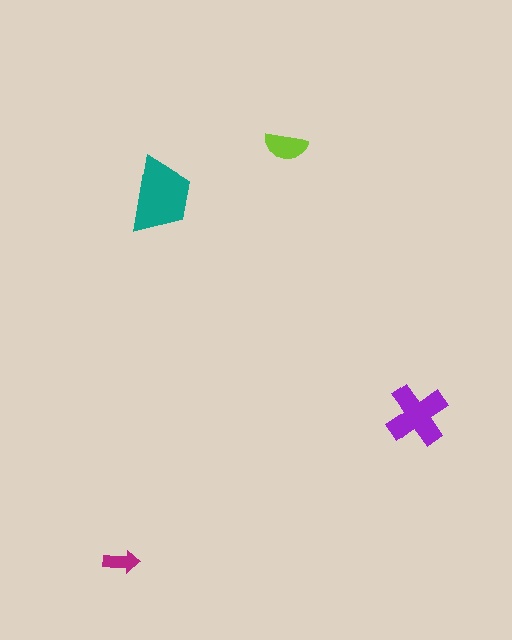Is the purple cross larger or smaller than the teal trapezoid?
Smaller.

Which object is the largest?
The teal trapezoid.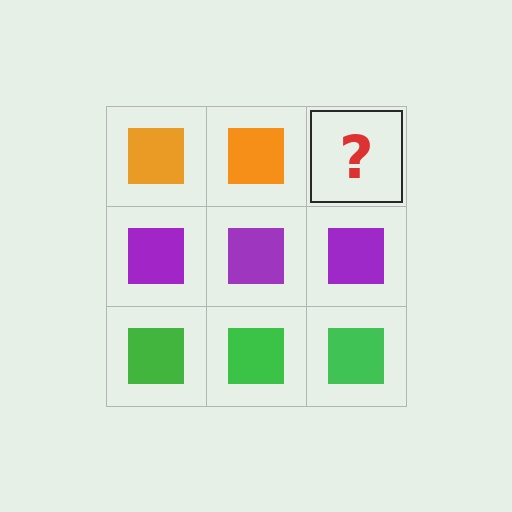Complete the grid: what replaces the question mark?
The question mark should be replaced with an orange square.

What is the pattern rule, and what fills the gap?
The rule is that each row has a consistent color. The gap should be filled with an orange square.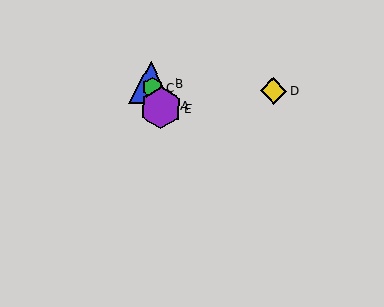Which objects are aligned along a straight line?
Objects A, B, C, E are aligned along a straight line.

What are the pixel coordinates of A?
Object A is at (159, 105).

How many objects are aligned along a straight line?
4 objects (A, B, C, E) are aligned along a straight line.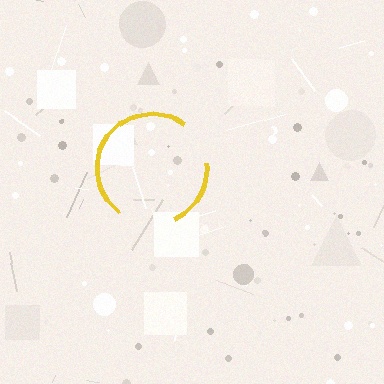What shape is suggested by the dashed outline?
The dashed outline suggests a circle.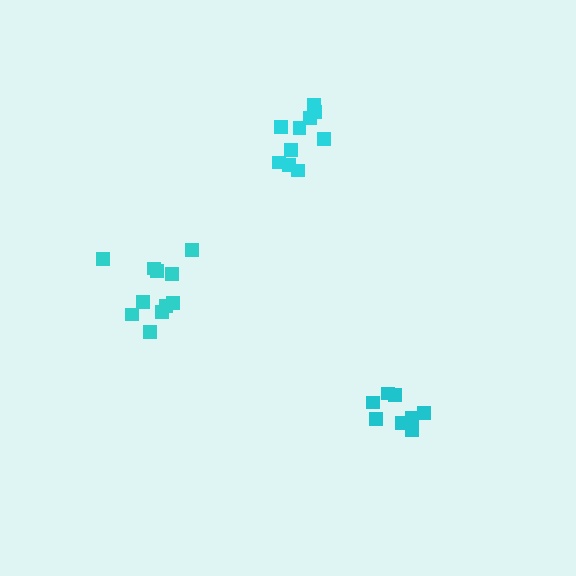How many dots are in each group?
Group 1: 10 dots, Group 2: 11 dots, Group 3: 9 dots (30 total).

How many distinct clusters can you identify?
There are 3 distinct clusters.